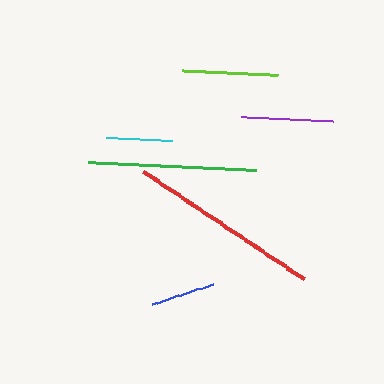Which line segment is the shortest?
The blue line is the shortest at approximately 65 pixels.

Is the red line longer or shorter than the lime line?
The red line is longer than the lime line.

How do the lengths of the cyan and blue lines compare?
The cyan and blue lines are approximately the same length.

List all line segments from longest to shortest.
From longest to shortest: red, green, lime, purple, cyan, blue.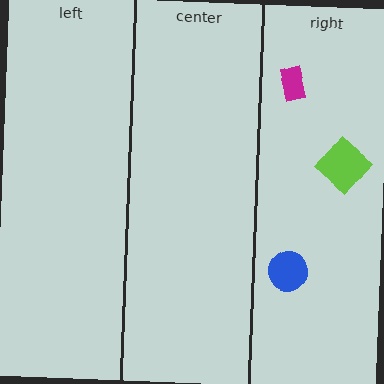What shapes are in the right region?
The lime diamond, the blue circle, the magenta rectangle.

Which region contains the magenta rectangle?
The right region.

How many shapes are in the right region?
3.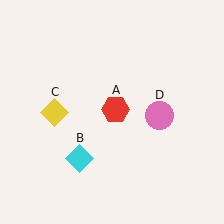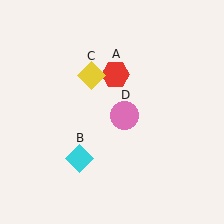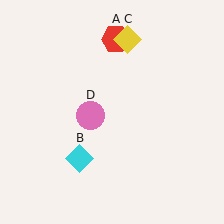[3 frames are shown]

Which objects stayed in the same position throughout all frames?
Cyan diamond (object B) remained stationary.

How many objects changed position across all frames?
3 objects changed position: red hexagon (object A), yellow diamond (object C), pink circle (object D).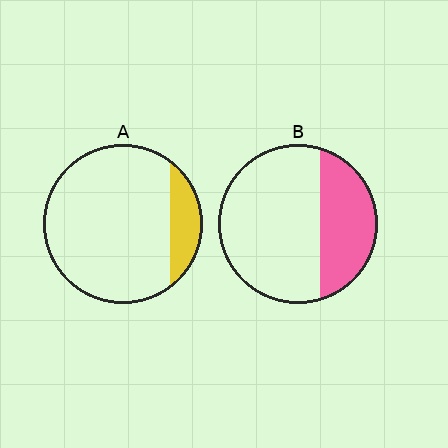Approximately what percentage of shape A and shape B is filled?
A is approximately 15% and B is approximately 35%.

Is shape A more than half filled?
No.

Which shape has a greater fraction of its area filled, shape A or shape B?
Shape B.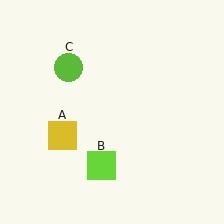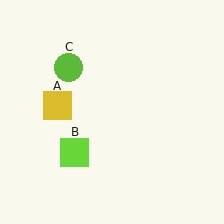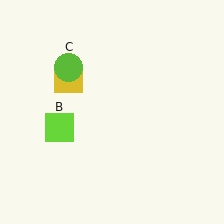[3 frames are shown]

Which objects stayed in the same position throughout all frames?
Lime circle (object C) remained stationary.